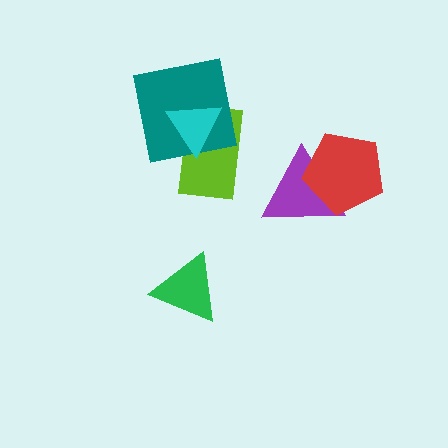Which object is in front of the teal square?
The cyan triangle is in front of the teal square.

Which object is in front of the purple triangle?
The red pentagon is in front of the purple triangle.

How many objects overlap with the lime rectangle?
2 objects overlap with the lime rectangle.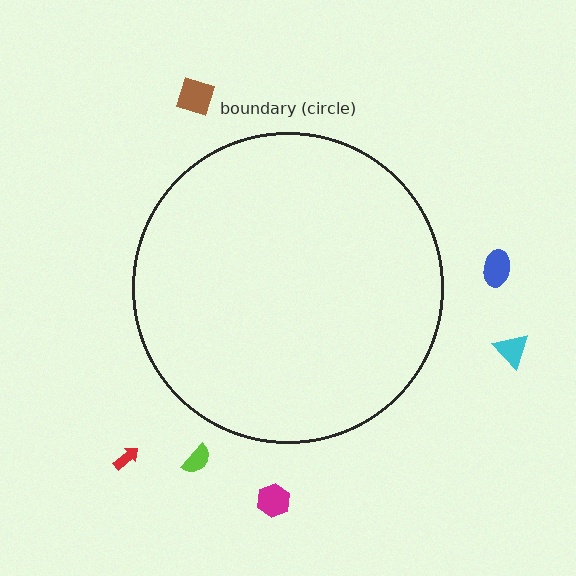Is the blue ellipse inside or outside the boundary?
Outside.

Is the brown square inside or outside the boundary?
Outside.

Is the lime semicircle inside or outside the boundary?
Outside.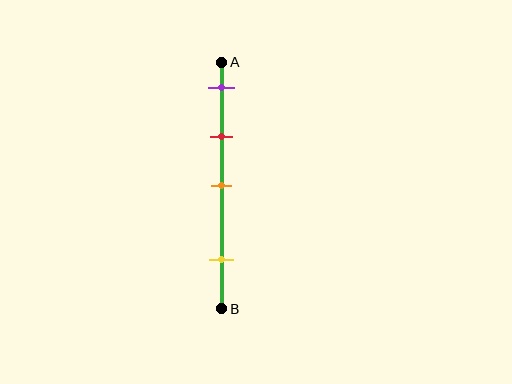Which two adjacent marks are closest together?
The purple and red marks are the closest adjacent pair.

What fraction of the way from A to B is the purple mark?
The purple mark is approximately 10% (0.1) of the way from A to B.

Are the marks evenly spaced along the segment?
No, the marks are not evenly spaced.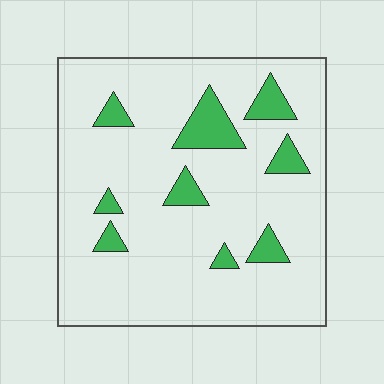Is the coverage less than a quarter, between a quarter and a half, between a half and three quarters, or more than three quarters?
Less than a quarter.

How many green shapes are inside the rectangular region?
9.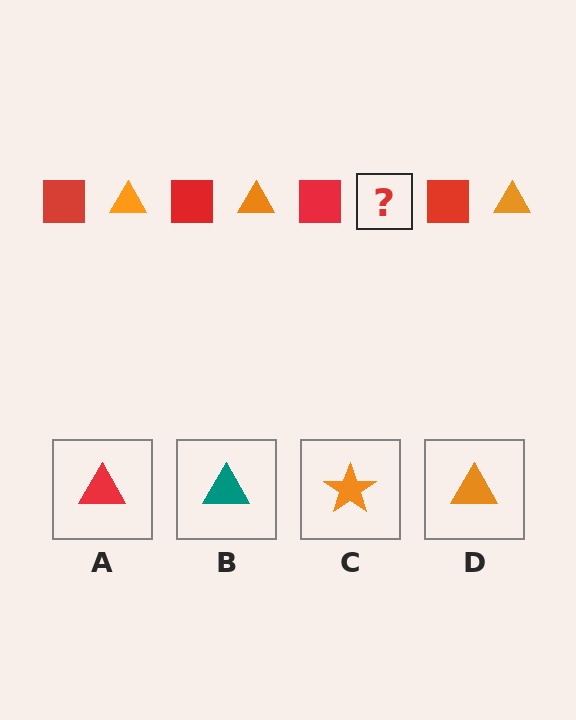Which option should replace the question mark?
Option D.